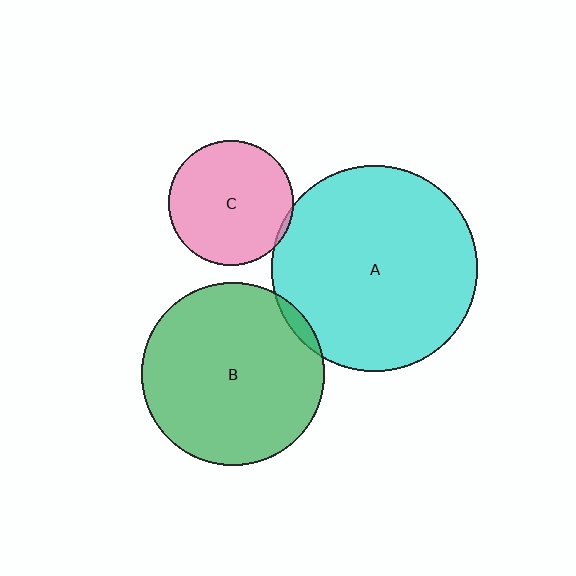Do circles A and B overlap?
Yes.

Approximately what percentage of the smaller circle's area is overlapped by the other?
Approximately 5%.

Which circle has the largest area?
Circle A (cyan).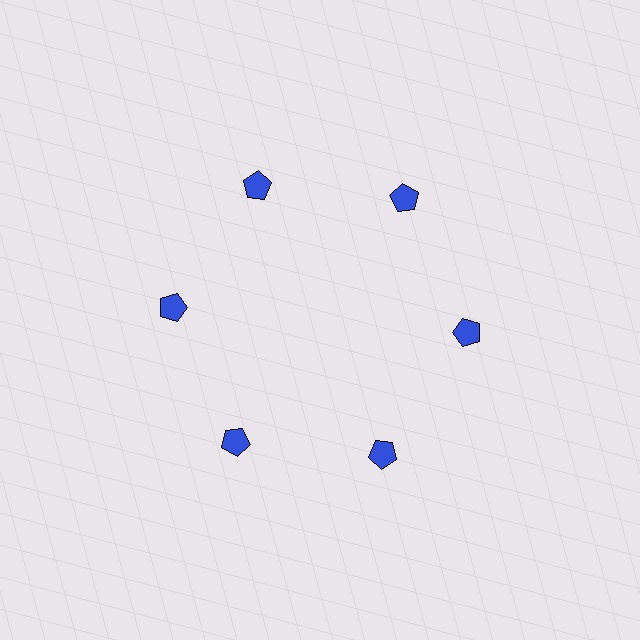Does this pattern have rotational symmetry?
Yes, this pattern has 6-fold rotational symmetry. It looks the same after rotating 60 degrees around the center.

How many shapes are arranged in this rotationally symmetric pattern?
There are 6 shapes, arranged in 6 groups of 1.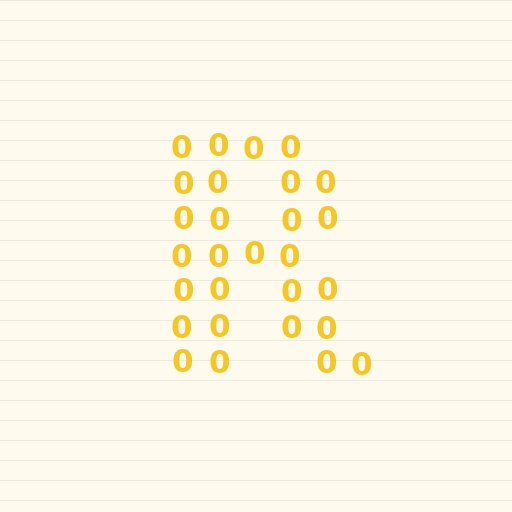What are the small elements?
The small elements are digit 0's.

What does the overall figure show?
The overall figure shows the letter R.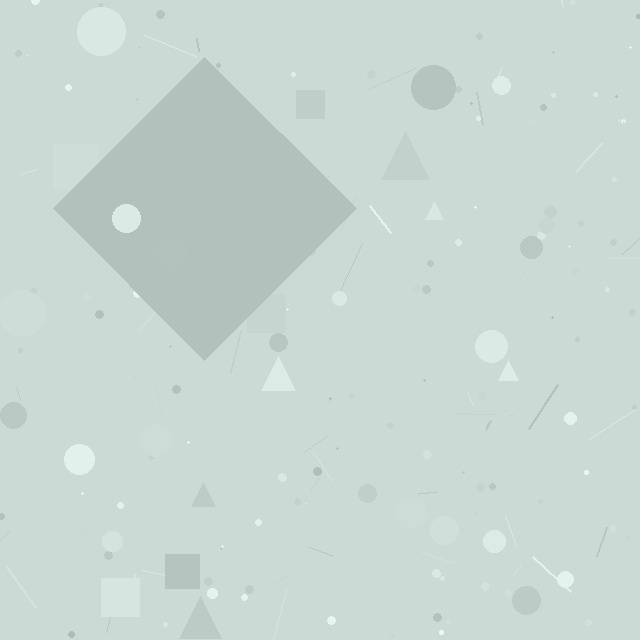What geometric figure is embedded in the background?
A diamond is embedded in the background.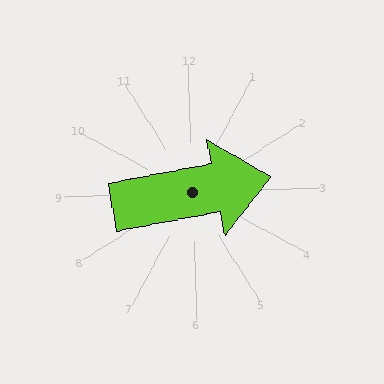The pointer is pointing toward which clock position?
Roughly 3 o'clock.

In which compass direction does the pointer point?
East.